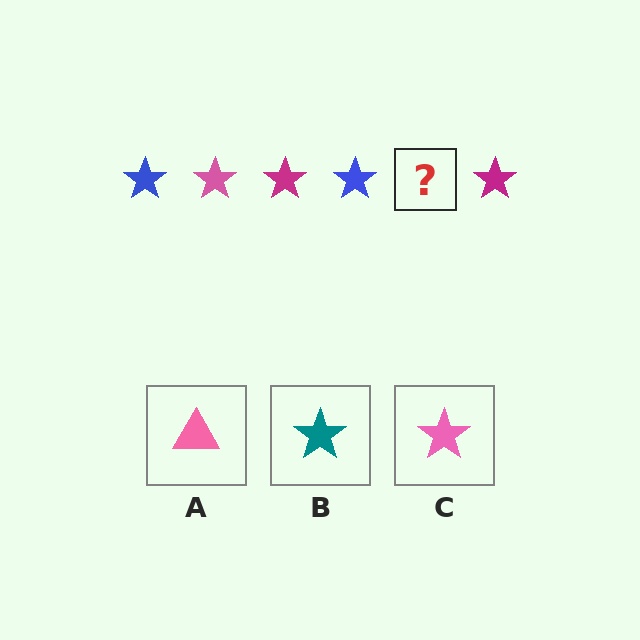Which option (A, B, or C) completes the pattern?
C.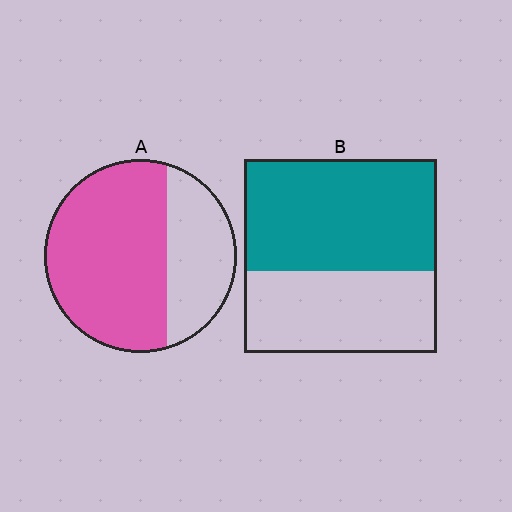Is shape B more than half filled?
Yes.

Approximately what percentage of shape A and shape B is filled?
A is approximately 65% and B is approximately 60%.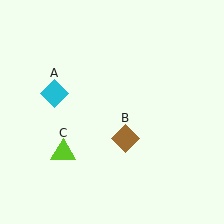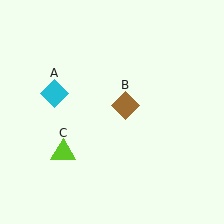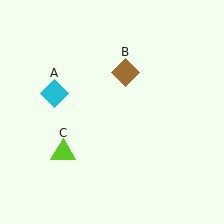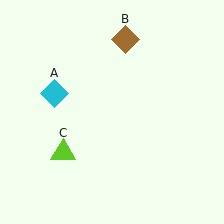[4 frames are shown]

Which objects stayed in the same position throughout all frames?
Cyan diamond (object A) and lime triangle (object C) remained stationary.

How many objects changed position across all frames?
1 object changed position: brown diamond (object B).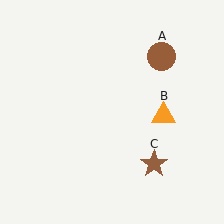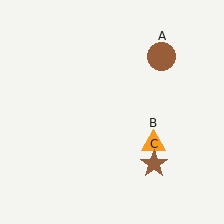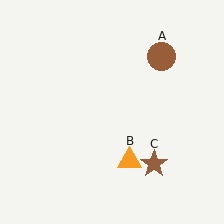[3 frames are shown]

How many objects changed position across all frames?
1 object changed position: orange triangle (object B).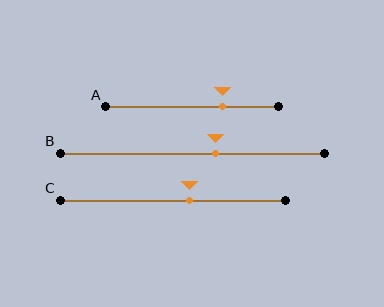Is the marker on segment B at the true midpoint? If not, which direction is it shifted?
No, the marker on segment B is shifted to the right by about 9% of the segment length.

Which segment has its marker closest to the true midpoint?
Segment C has its marker closest to the true midpoint.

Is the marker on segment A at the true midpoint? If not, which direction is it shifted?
No, the marker on segment A is shifted to the right by about 18% of the segment length.